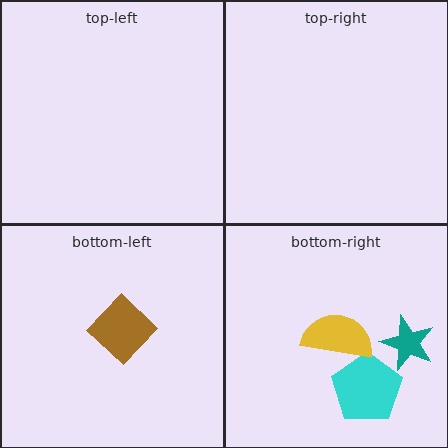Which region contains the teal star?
The bottom-right region.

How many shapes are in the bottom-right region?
3.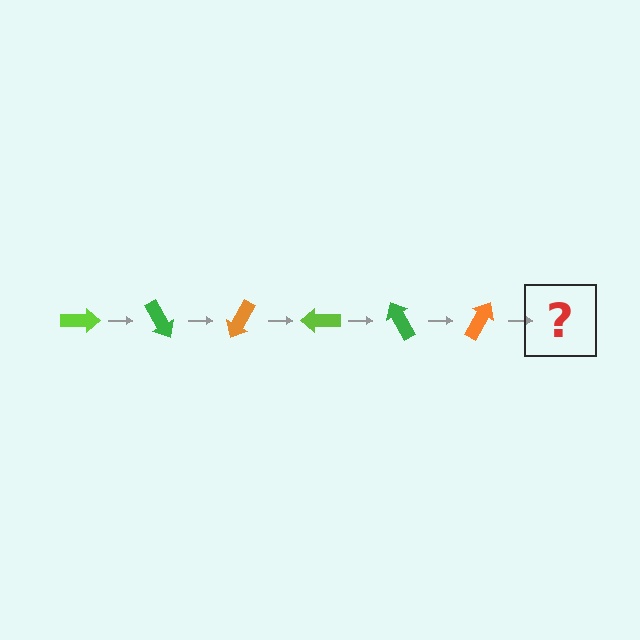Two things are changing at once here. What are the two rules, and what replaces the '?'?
The two rules are that it rotates 60 degrees each step and the color cycles through lime, green, and orange. The '?' should be a lime arrow, rotated 360 degrees from the start.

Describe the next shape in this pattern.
It should be a lime arrow, rotated 360 degrees from the start.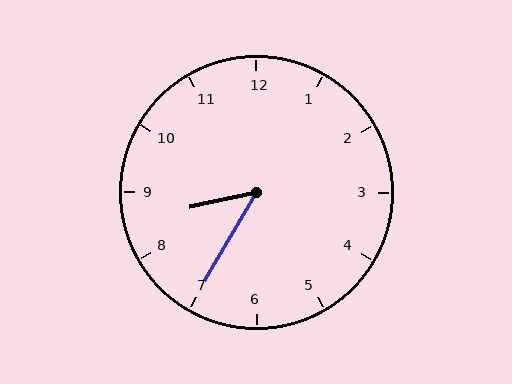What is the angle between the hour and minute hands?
Approximately 48 degrees.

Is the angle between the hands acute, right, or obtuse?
It is acute.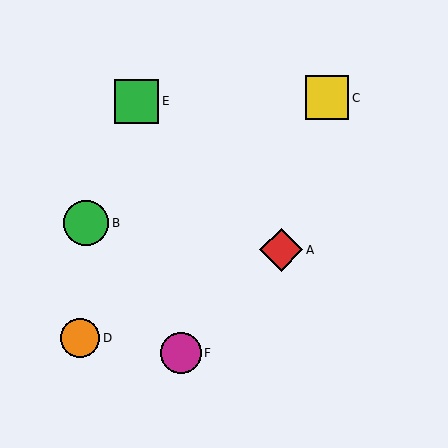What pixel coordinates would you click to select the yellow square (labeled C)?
Click at (327, 98) to select the yellow square C.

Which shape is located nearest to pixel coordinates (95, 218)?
The green circle (labeled B) at (86, 223) is nearest to that location.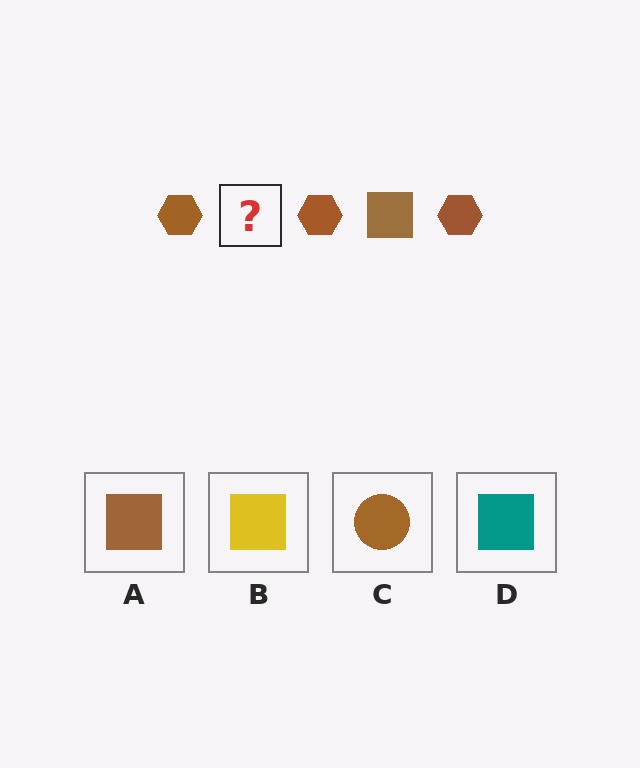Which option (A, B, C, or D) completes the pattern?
A.